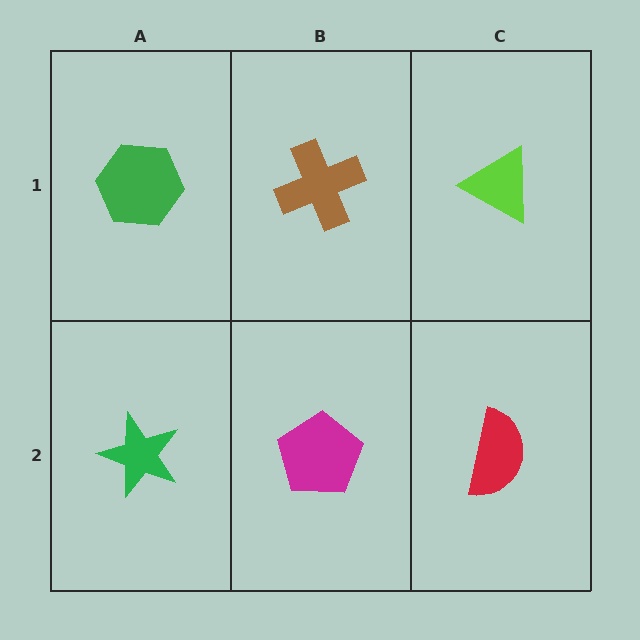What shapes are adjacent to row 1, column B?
A magenta pentagon (row 2, column B), a green hexagon (row 1, column A), a lime triangle (row 1, column C).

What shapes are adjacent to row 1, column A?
A green star (row 2, column A), a brown cross (row 1, column B).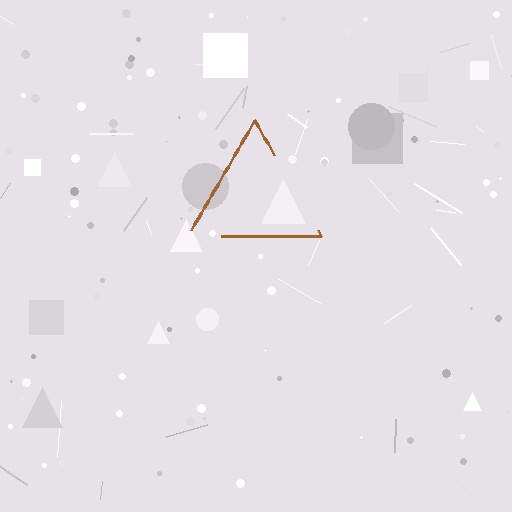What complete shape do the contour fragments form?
The contour fragments form a triangle.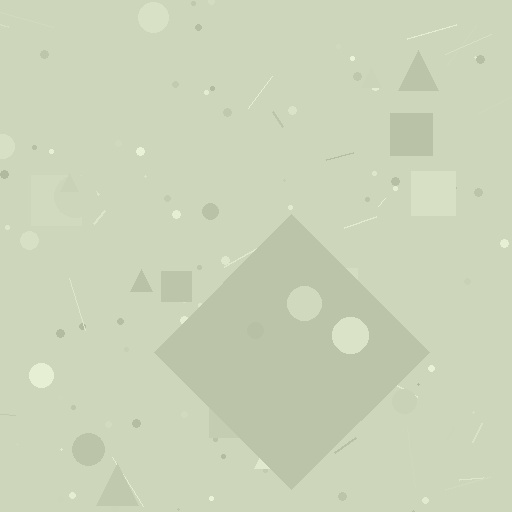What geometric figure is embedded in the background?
A diamond is embedded in the background.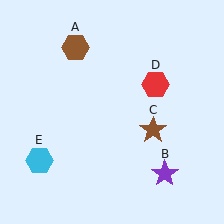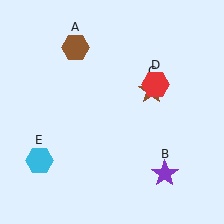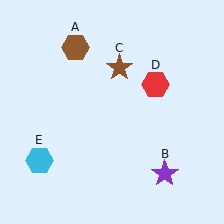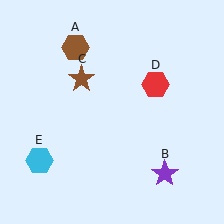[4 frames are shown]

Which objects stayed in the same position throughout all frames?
Brown hexagon (object A) and purple star (object B) and red hexagon (object D) and cyan hexagon (object E) remained stationary.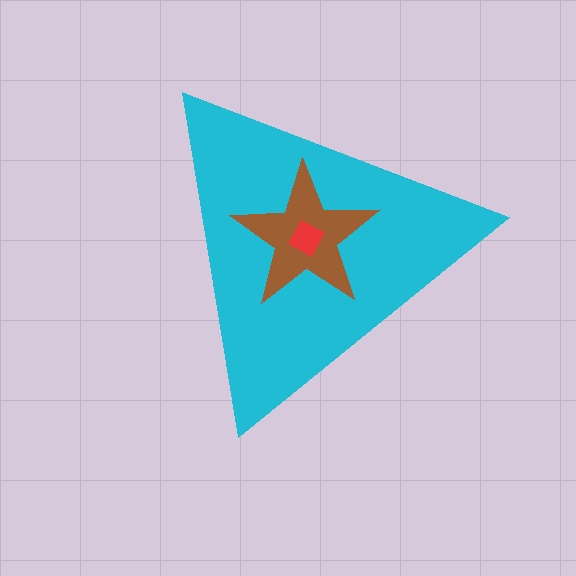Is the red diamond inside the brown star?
Yes.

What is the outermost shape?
The cyan triangle.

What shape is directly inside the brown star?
The red diamond.